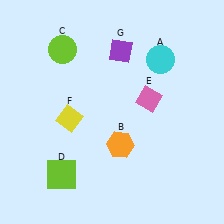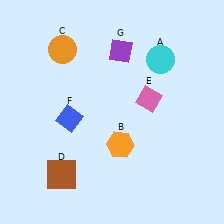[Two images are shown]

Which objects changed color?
C changed from lime to orange. D changed from lime to brown. F changed from yellow to blue.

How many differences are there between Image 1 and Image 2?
There are 3 differences between the two images.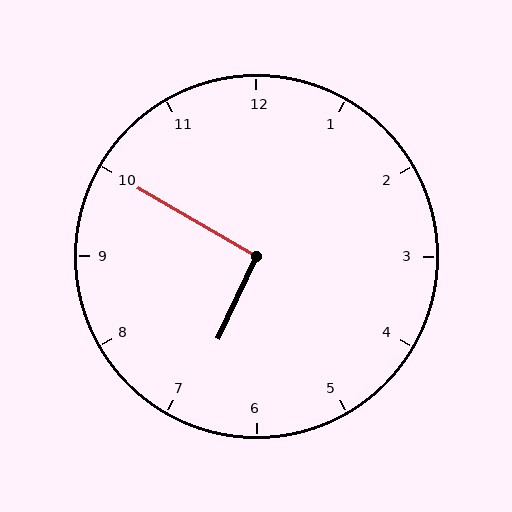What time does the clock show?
6:50.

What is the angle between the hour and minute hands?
Approximately 95 degrees.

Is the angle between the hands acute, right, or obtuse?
It is right.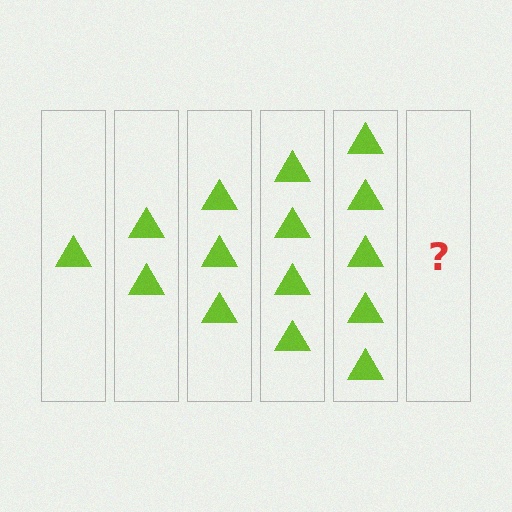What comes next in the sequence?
The next element should be 6 triangles.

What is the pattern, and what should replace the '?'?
The pattern is that each step adds one more triangle. The '?' should be 6 triangles.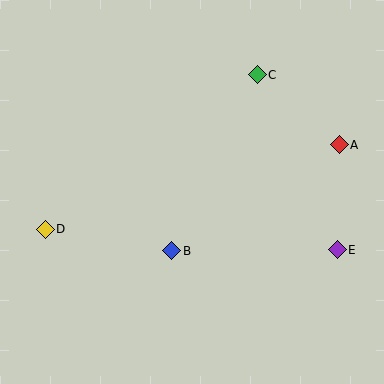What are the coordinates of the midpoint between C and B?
The midpoint between C and B is at (214, 163).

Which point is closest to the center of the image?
Point B at (172, 251) is closest to the center.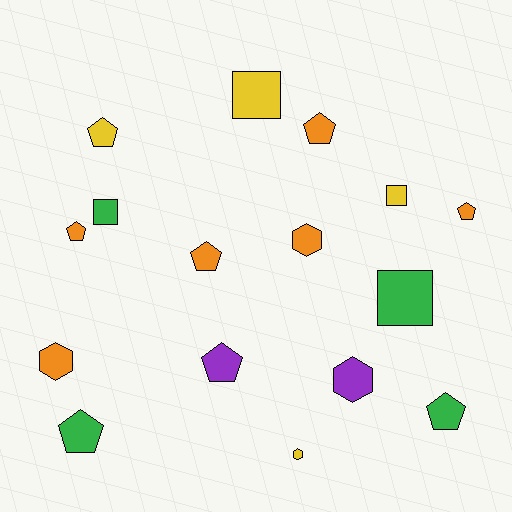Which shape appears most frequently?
Pentagon, with 8 objects.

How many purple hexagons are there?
There is 1 purple hexagon.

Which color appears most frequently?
Orange, with 6 objects.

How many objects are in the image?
There are 16 objects.